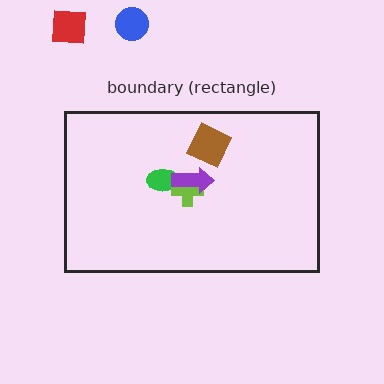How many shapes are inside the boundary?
4 inside, 2 outside.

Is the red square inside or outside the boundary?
Outside.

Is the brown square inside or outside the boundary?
Inside.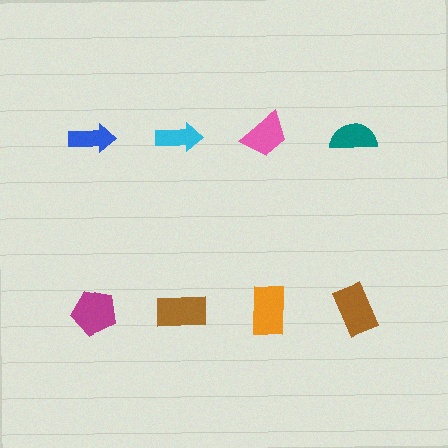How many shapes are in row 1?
4 shapes.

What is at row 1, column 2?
A cyan arrow.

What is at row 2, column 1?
A magenta pentagon.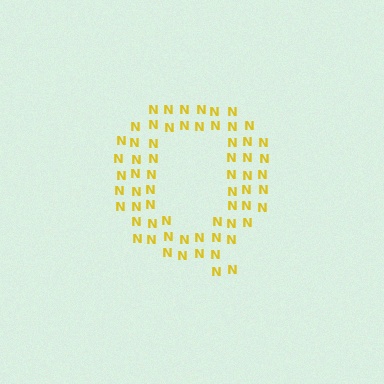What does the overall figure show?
The overall figure shows the letter Q.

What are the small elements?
The small elements are letter N's.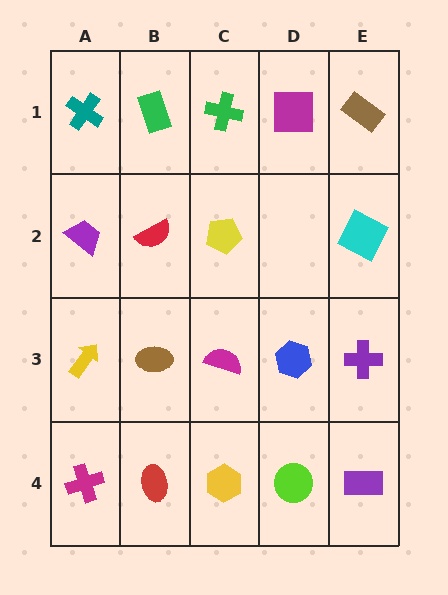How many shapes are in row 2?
4 shapes.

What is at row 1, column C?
A green cross.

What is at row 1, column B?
A green rectangle.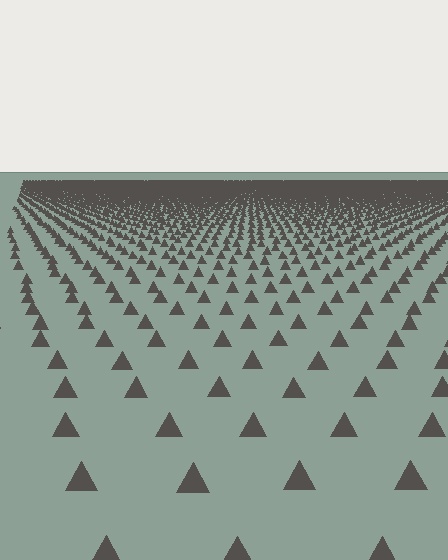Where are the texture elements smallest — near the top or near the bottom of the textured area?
Near the top.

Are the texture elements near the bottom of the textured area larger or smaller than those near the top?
Larger. Near the bottom, elements are closer to the viewer and appear at a bigger on-screen size.